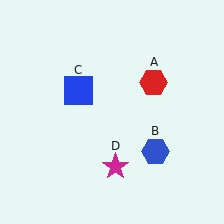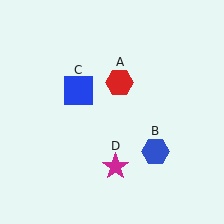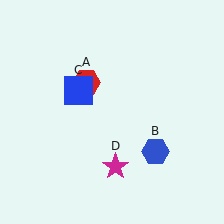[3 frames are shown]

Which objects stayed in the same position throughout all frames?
Blue hexagon (object B) and blue square (object C) and magenta star (object D) remained stationary.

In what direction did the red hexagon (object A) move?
The red hexagon (object A) moved left.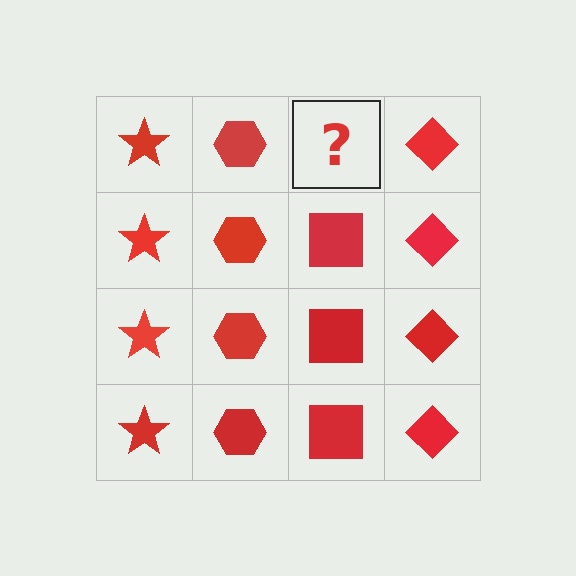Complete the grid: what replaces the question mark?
The question mark should be replaced with a red square.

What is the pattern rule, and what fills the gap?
The rule is that each column has a consistent shape. The gap should be filled with a red square.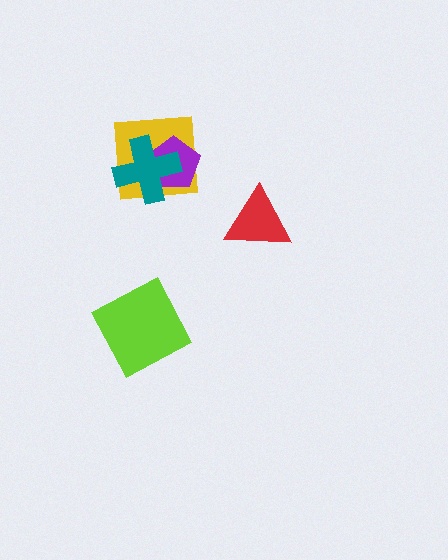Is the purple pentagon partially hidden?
Yes, it is partially covered by another shape.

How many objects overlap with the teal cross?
2 objects overlap with the teal cross.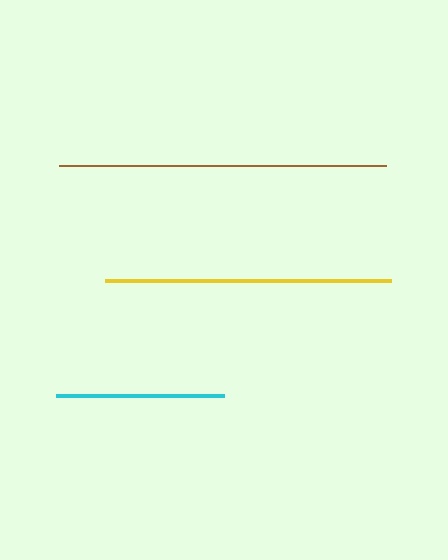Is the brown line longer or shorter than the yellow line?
The brown line is longer than the yellow line.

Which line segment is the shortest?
The cyan line is the shortest at approximately 167 pixels.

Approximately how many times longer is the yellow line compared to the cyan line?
The yellow line is approximately 1.7 times the length of the cyan line.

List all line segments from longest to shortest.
From longest to shortest: brown, yellow, cyan.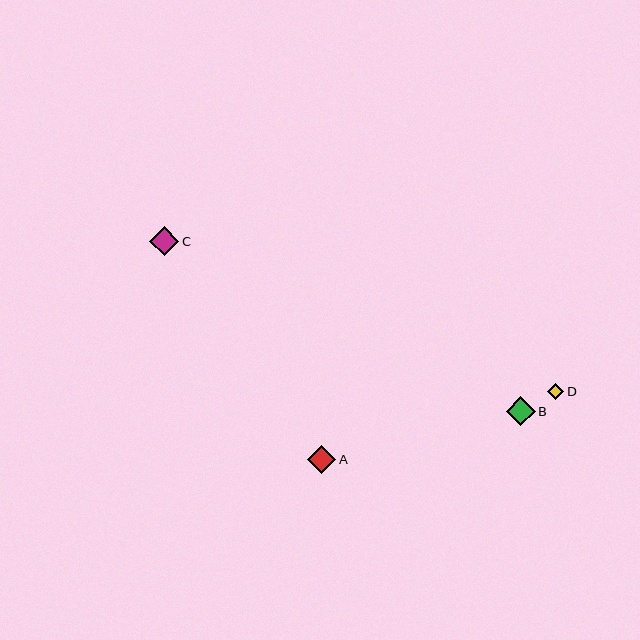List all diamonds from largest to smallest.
From largest to smallest: C, B, A, D.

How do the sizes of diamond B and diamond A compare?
Diamond B and diamond A are approximately the same size.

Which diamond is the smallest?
Diamond D is the smallest with a size of approximately 17 pixels.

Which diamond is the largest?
Diamond C is the largest with a size of approximately 29 pixels.